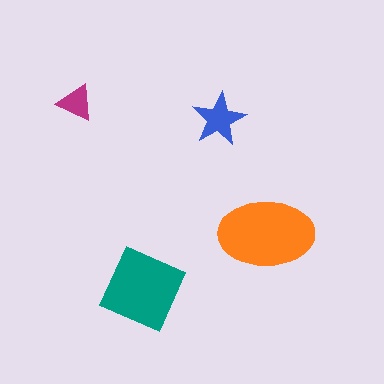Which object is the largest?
The orange ellipse.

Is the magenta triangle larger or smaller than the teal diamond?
Smaller.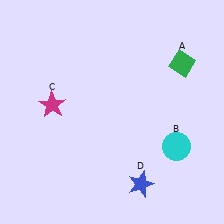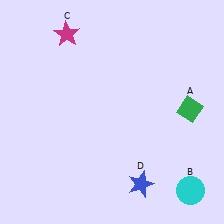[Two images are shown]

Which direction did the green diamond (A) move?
The green diamond (A) moved down.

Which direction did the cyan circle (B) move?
The cyan circle (B) moved down.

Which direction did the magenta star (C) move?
The magenta star (C) moved up.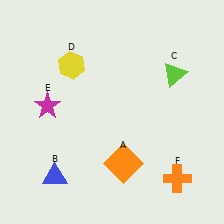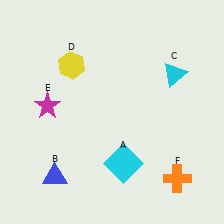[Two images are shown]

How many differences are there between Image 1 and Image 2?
There are 2 differences between the two images.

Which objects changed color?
A changed from orange to cyan. C changed from lime to cyan.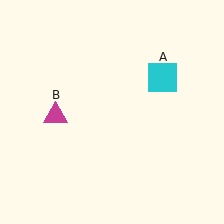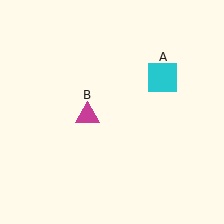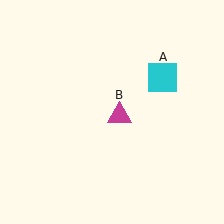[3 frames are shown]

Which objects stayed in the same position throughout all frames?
Cyan square (object A) remained stationary.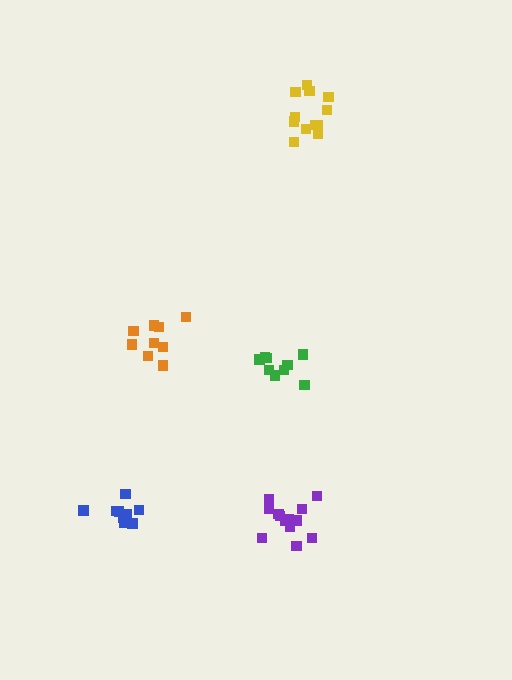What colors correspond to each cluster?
The clusters are colored: blue, purple, green, yellow, orange.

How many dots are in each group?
Group 1: 9 dots, Group 2: 13 dots, Group 3: 9 dots, Group 4: 12 dots, Group 5: 9 dots (52 total).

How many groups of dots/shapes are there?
There are 5 groups.